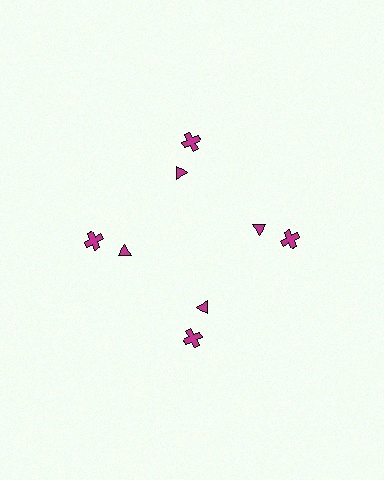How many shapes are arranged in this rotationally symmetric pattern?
There are 8 shapes, arranged in 4 groups of 2.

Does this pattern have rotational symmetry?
Yes, this pattern has 4-fold rotational symmetry. It looks the same after rotating 90 degrees around the center.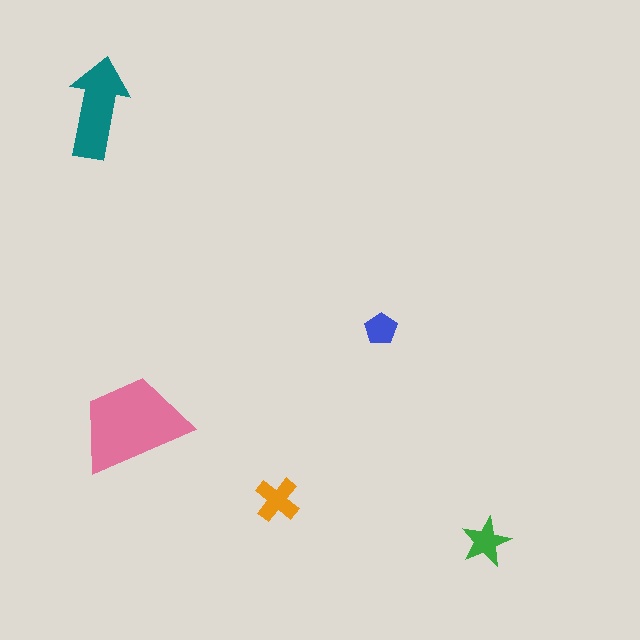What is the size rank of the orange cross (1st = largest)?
3rd.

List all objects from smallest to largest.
The blue pentagon, the green star, the orange cross, the teal arrow, the pink trapezoid.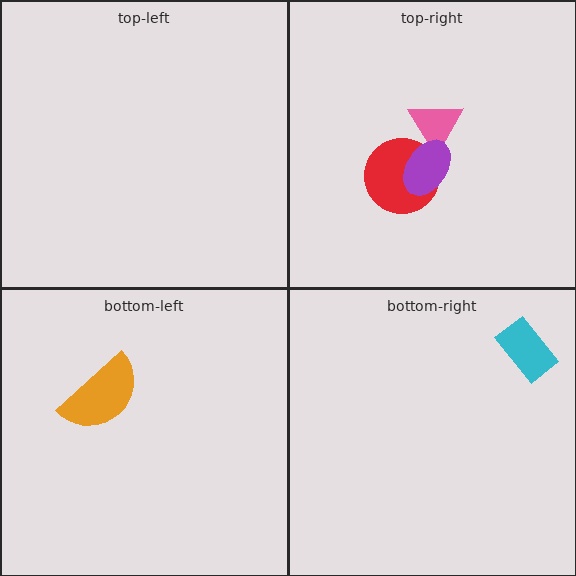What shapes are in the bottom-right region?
The cyan rectangle.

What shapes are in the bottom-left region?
The orange semicircle.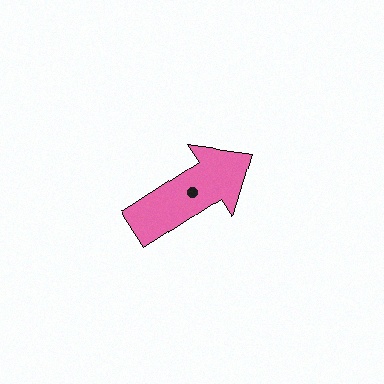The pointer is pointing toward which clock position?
Roughly 2 o'clock.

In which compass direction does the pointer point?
Northeast.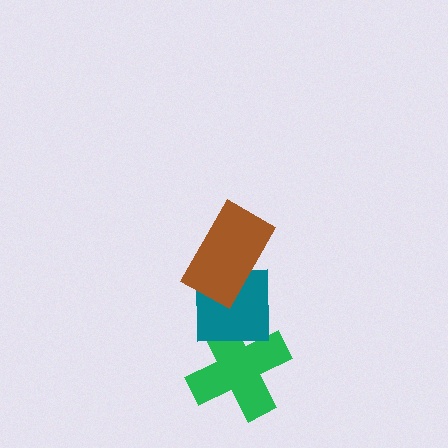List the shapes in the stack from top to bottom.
From top to bottom: the brown rectangle, the teal square, the green cross.